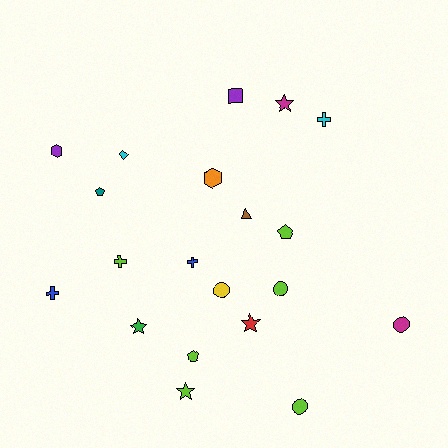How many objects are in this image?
There are 20 objects.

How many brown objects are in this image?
There is 1 brown object.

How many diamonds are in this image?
There is 1 diamond.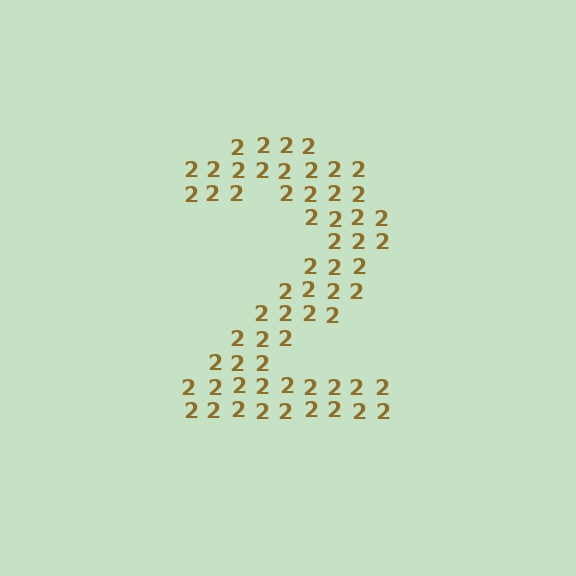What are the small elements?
The small elements are digit 2's.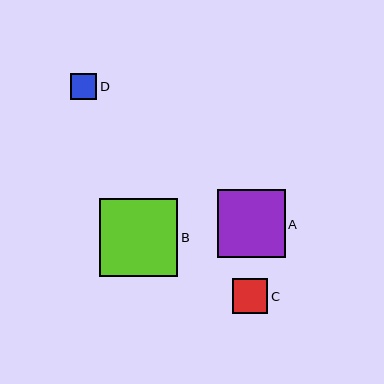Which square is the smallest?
Square D is the smallest with a size of approximately 26 pixels.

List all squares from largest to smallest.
From largest to smallest: B, A, C, D.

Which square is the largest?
Square B is the largest with a size of approximately 78 pixels.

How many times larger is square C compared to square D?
Square C is approximately 1.4 times the size of square D.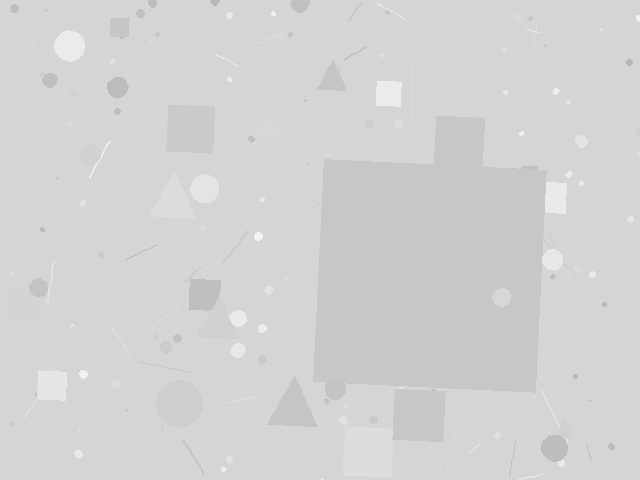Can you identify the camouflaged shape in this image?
The camouflaged shape is a square.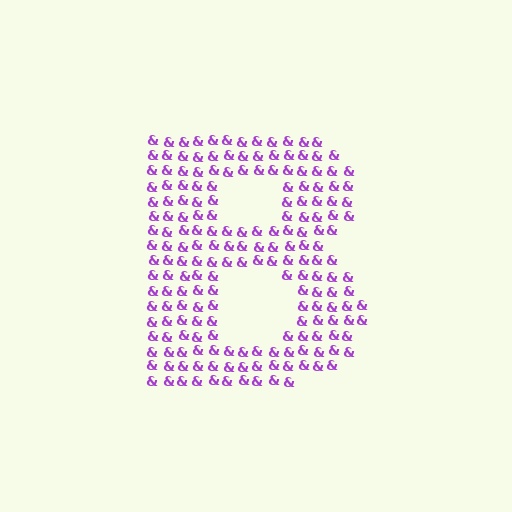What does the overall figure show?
The overall figure shows the letter B.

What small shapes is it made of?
It is made of small ampersands.